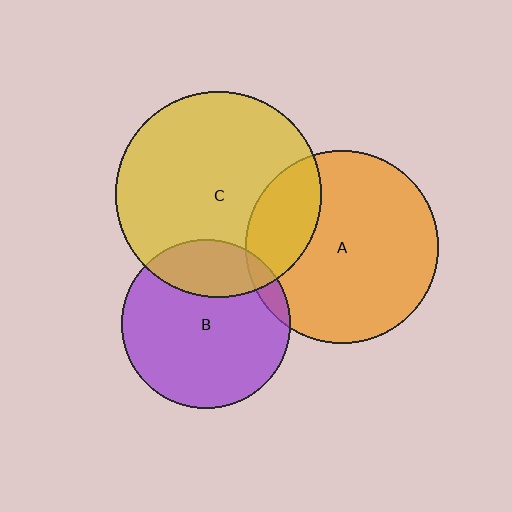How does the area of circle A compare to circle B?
Approximately 1.3 times.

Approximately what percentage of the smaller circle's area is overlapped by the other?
Approximately 25%.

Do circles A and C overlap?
Yes.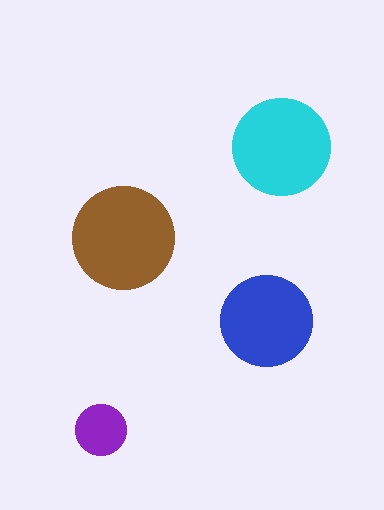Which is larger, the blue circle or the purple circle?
The blue one.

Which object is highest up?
The cyan circle is topmost.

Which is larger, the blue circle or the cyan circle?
The cyan one.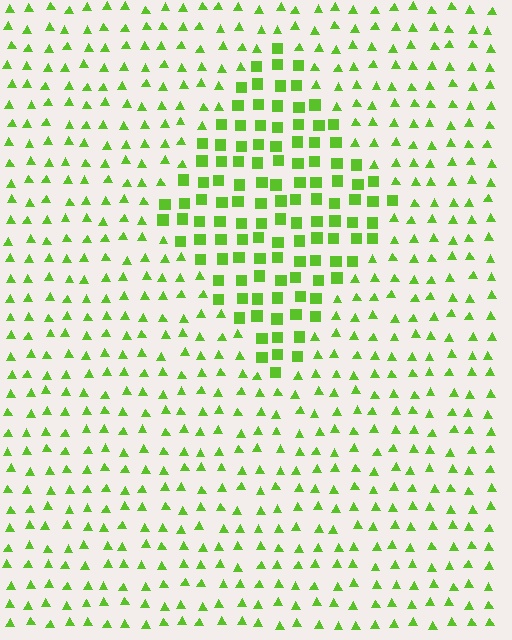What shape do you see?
I see a diamond.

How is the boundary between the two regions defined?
The boundary is defined by a change in element shape: squares inside vs. triangles outside. All elements share the same color and spacing.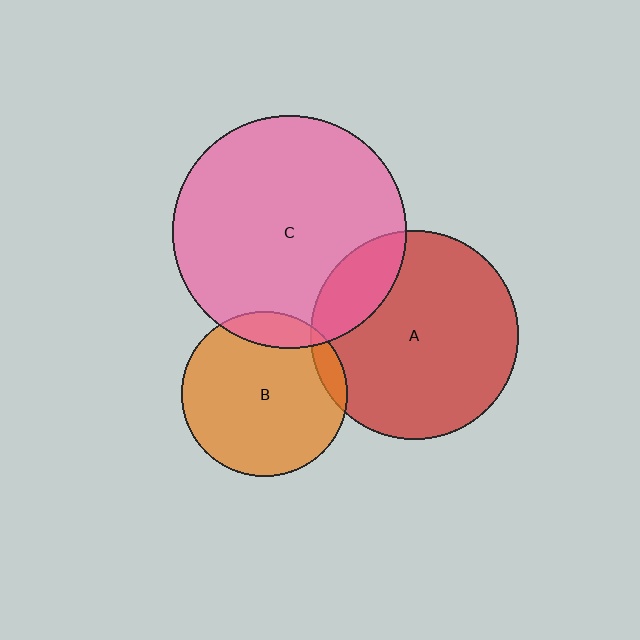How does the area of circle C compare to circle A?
Approximately 1.3 times.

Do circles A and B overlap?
Yes.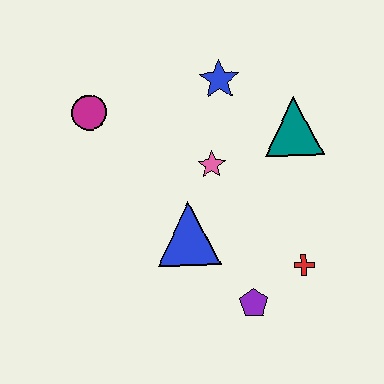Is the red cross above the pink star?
No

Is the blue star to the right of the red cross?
No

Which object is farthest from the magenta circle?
The red cross is farthest from the magenta circle.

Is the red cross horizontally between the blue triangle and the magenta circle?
No